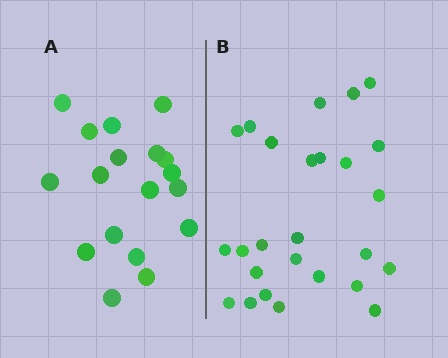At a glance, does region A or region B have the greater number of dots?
Region B (the right region) has more dots.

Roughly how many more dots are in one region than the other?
Region B has roughly 8 or so more dots than region A.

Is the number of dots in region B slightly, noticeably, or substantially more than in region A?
Region B has noticeably more, but not dramatically so. The ratio is roughly 1.4 to 1.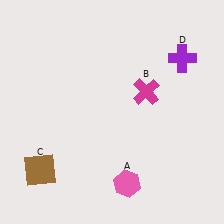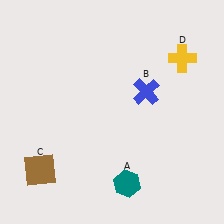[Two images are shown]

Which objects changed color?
A changed from pink to teal. B changed from magenta to blue. D changed from purple to yellow.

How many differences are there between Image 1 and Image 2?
There are 3 differences between the two images.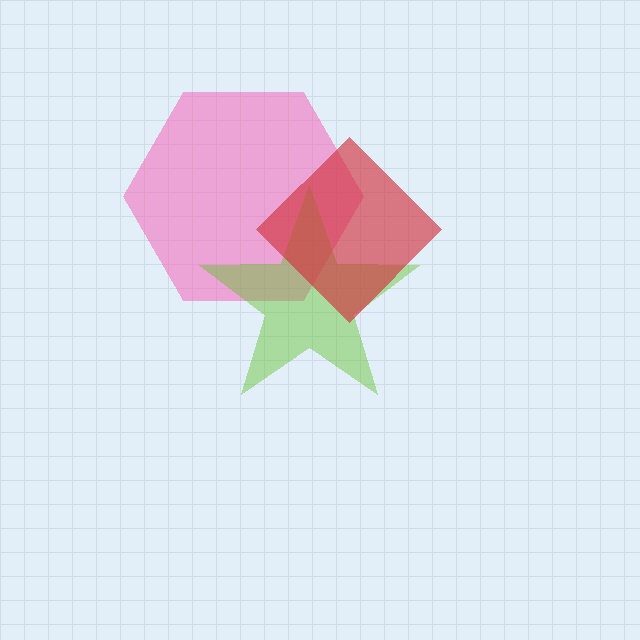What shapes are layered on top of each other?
The layered shapes are: a pink hexagon, a lime star, a red diamond.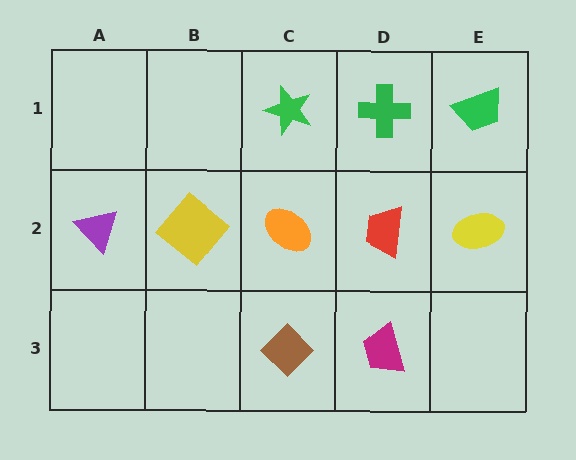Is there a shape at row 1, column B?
No, that cell is empty.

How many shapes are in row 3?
2 shapes.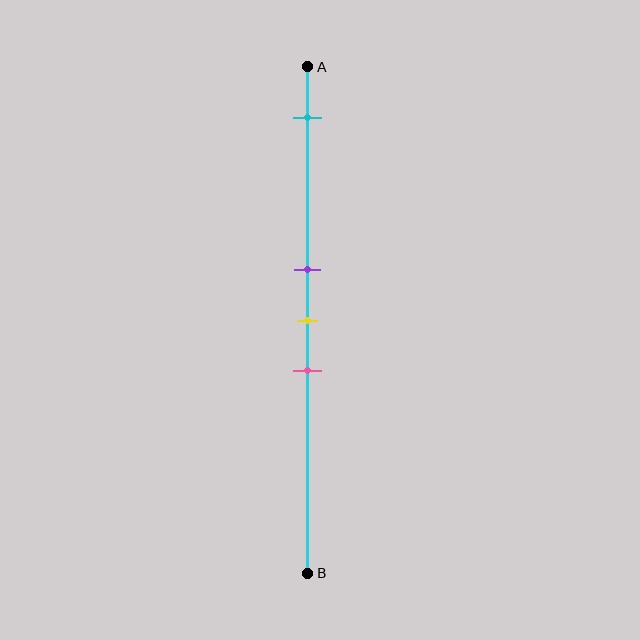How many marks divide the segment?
There are 4 marks dividing the segment.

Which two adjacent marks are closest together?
The purple and yellow marks are the closest adjacent pair.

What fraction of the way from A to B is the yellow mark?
The yellow mark is approximately 50% (0.5) of the way from A to B.